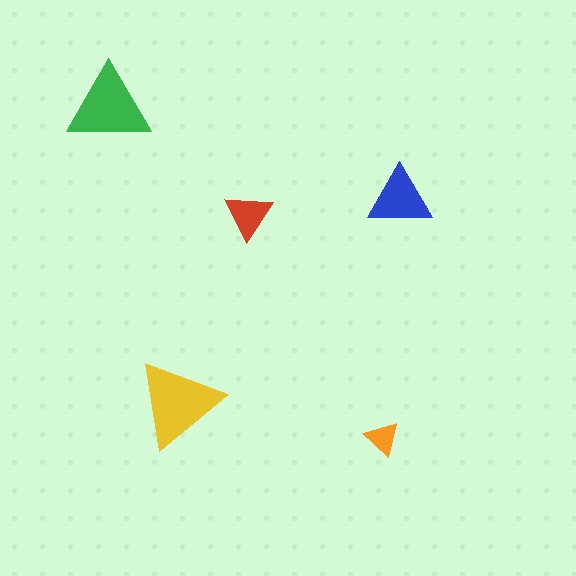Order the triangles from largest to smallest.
the yellow one, the green one, the blue one, the red one, the orange one.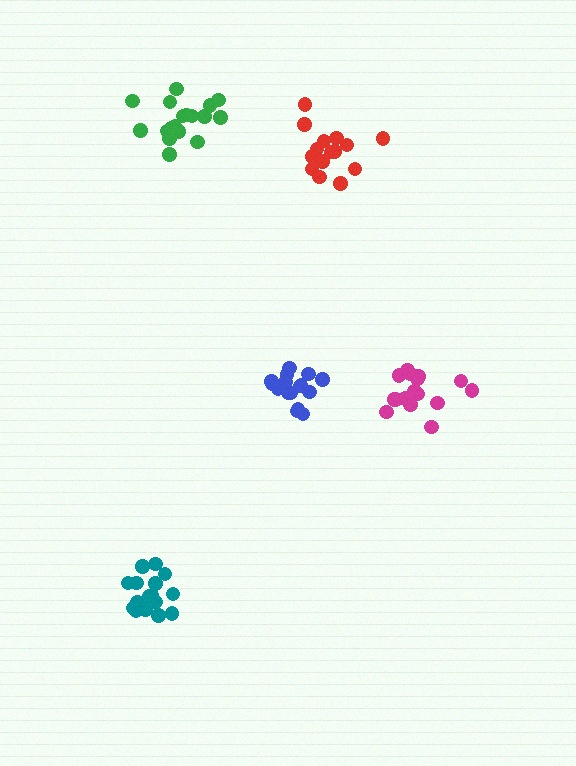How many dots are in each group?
Group 1: 17 dots, Group 2: 16 dots, Group 3: 20 dots, Group 4: 17 dots, Group 5: 17 dots (87 total).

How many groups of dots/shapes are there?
There are 5 groups.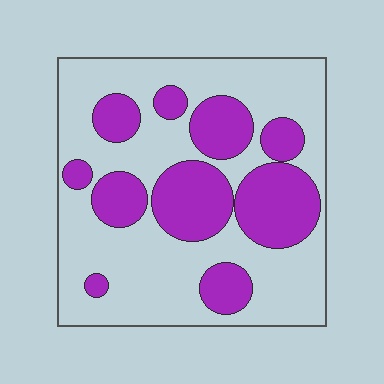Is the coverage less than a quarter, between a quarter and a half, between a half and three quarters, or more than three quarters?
Between a quarter and a half.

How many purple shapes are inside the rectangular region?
10.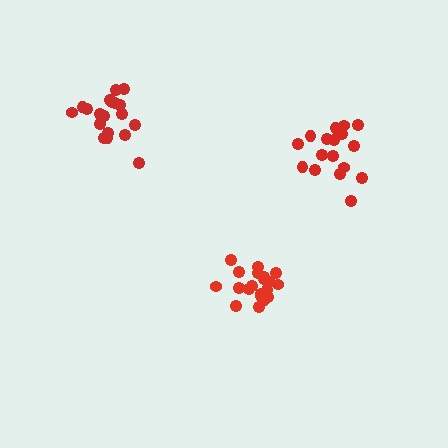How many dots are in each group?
Group 1: 20 dots, Group 2: 20 dots, Group 3: 17 dots (57 total).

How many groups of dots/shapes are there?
There are 3 groups.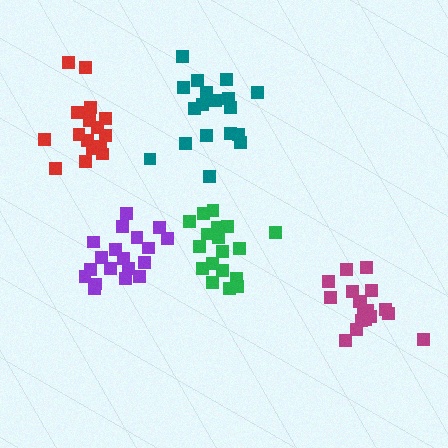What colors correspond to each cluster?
The clusters are colored: teal, purple, magenta, red, green.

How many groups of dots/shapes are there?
There are 5 groups.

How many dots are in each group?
Group 1: 18 dots, Group 2: 19 dots, Group 3: 19 dots, Group 4: 16 dots, Group 5: 18 dots (90 total).